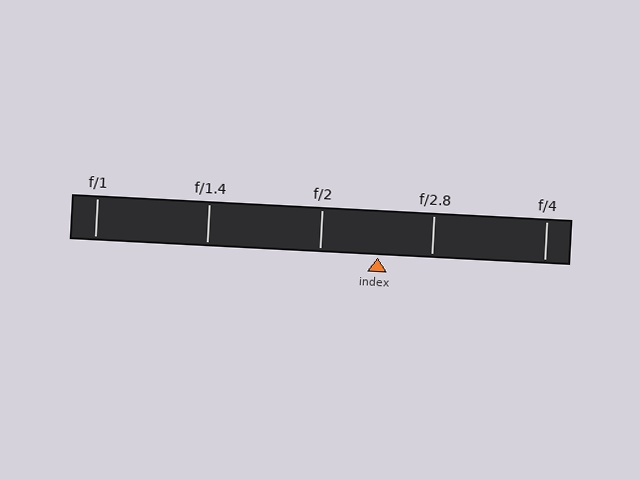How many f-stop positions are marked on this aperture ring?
There are 5 f-stop positions marked.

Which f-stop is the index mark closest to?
The index mark is closest to f/2.8.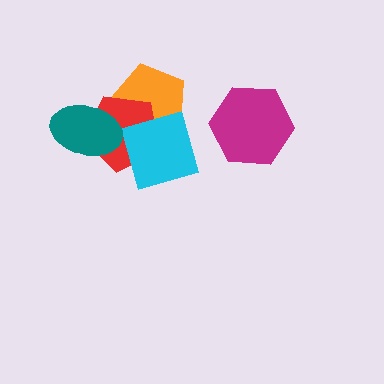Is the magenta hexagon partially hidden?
No, no other shape covers it.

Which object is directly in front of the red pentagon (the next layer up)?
The cyan diamond is directly in front of the red pentagon.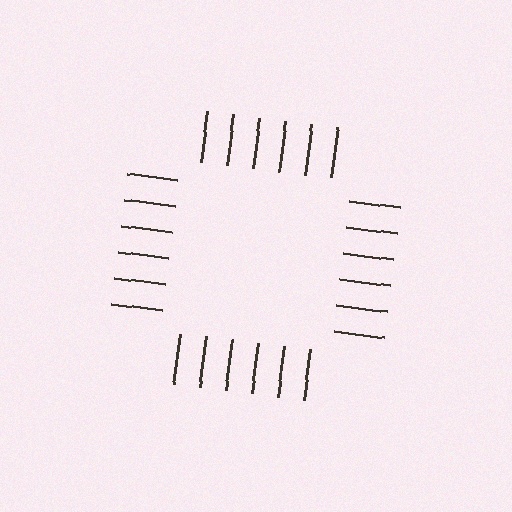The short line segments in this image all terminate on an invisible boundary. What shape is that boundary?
An illusory square — the line segments terminate on its edges but no continuous stroke is drawn.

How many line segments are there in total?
24 — 6 along each of the 4 edges.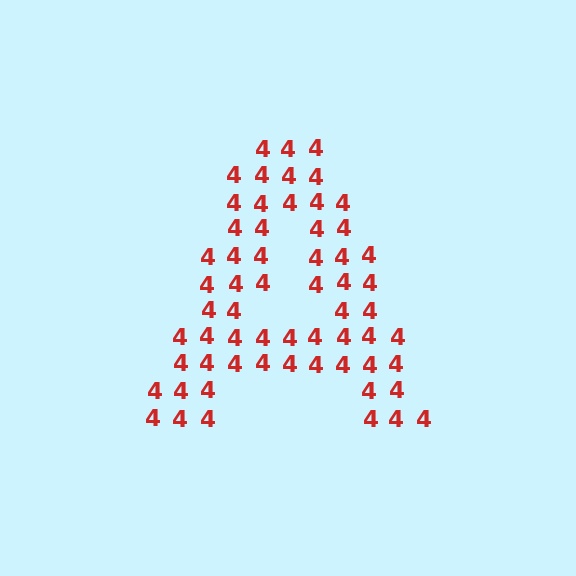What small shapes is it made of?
It is made of small digit 4's.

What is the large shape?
The large shape is the letter A.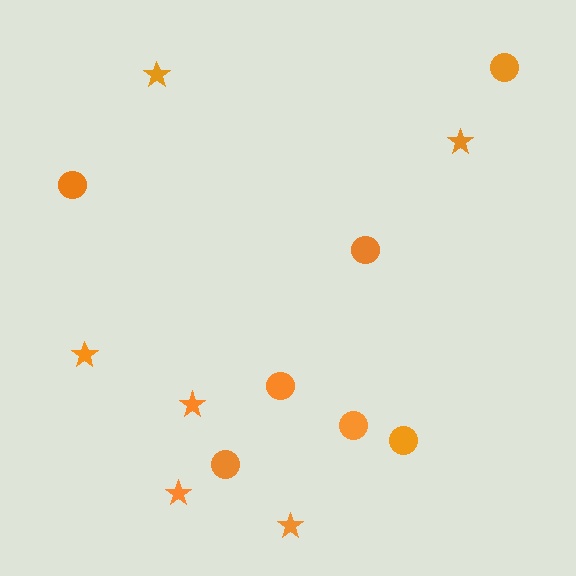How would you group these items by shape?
There are 2 groups: one group of stars (6) and one group of circles (7).